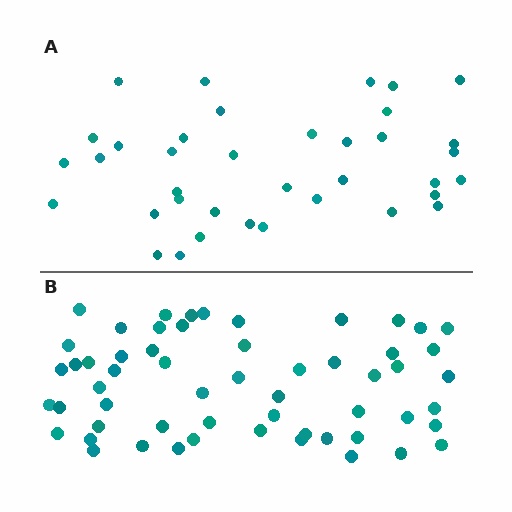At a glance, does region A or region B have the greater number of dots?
Region B (the bottom region) has more dots.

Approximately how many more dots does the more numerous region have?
Region B has approximately 20 more dots than region A.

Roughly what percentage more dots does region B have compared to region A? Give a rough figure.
About 55% more.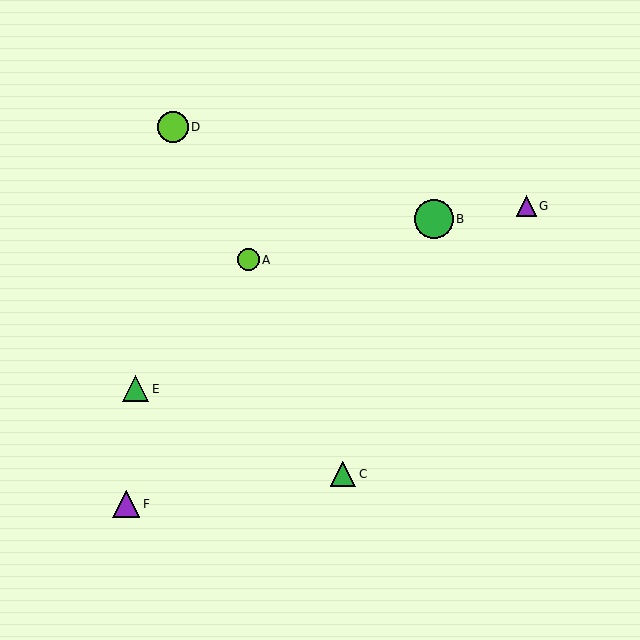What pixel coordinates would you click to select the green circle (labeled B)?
Click at (434, 219) to select the green circle B.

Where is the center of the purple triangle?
The center of the purple triangle is at (126, 504).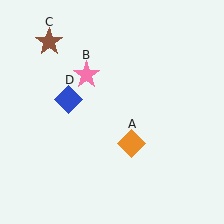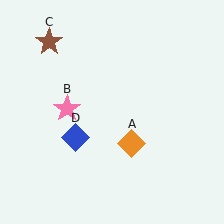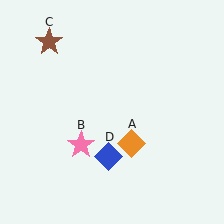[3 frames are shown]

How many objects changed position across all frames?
2 objects changed position: pink star (object B), blue diamond (object D).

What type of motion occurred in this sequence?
The pink star (object B), blue diamond (object D) rotated counterclockwise around the center of the scene.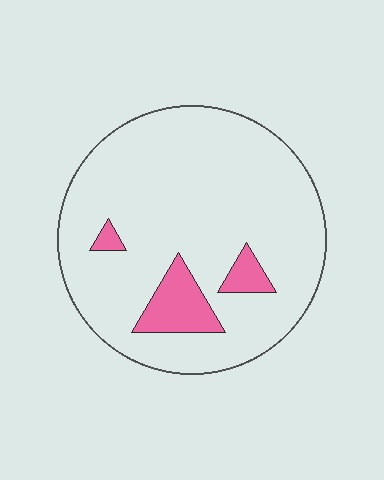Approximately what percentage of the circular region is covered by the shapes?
Approximately 10%.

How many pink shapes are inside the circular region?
3.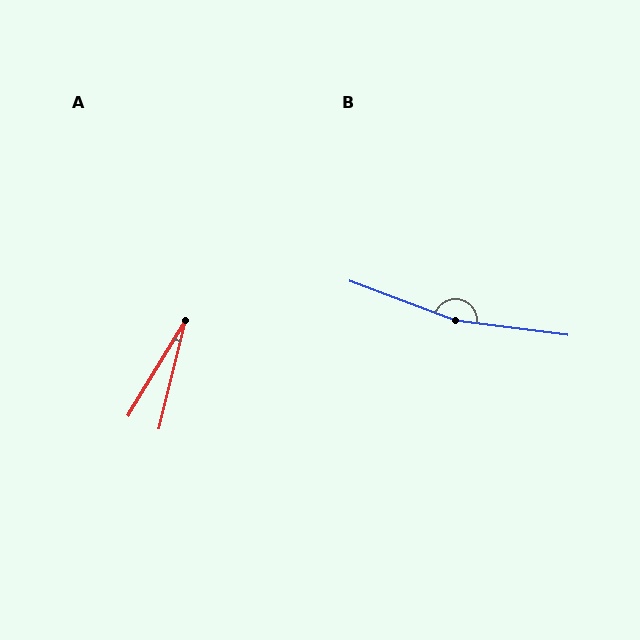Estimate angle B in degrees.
Approximately 166 degrees.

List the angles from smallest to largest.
A (17°), B (166°).